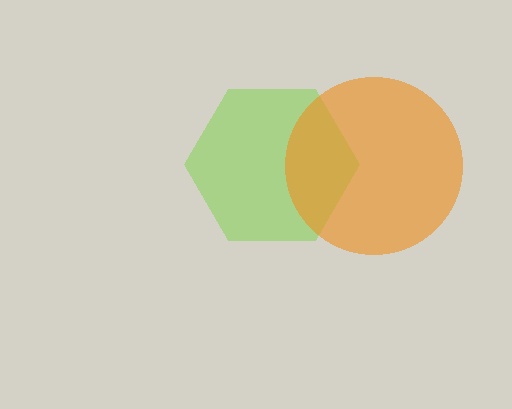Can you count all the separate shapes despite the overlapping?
Yes, there are 2 separate shapes.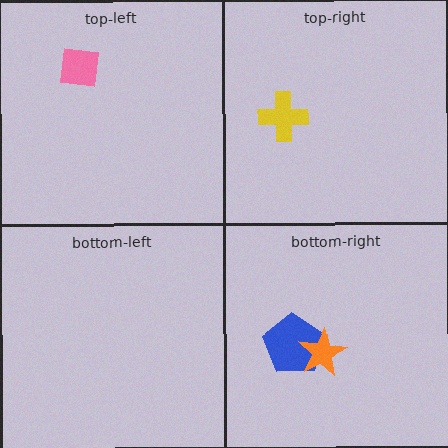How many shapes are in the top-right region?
1.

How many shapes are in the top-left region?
1.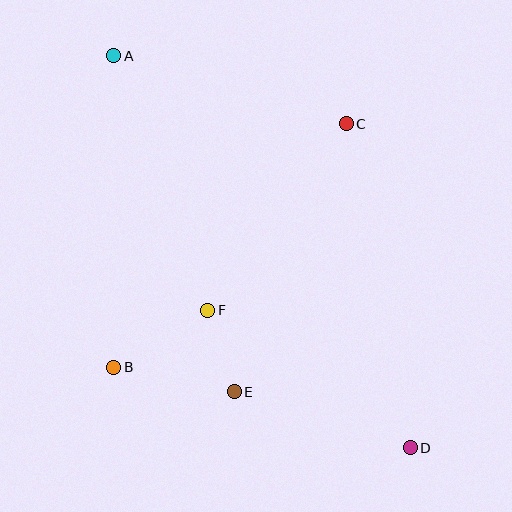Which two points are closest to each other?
Points E and F are closest to each other.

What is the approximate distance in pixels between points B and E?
The distance between B and E is approximately 123 pixels.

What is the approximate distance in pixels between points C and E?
The distance between C and E is approximately 290 pixels.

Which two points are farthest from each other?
Points A and D are farthest from each other.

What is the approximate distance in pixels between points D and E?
The distance between D and E is approximately 185 pixels.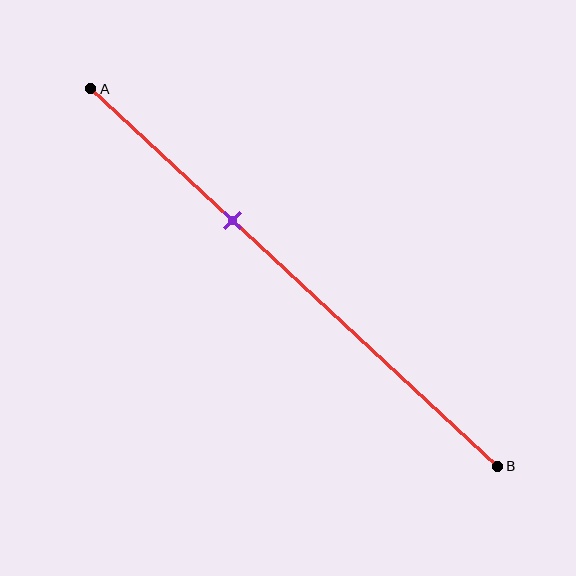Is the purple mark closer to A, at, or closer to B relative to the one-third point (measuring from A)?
The purple mark is approximately at the one-third point of segment AB.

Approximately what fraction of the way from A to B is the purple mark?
The purple mark is approximately 35% of the way from A to B.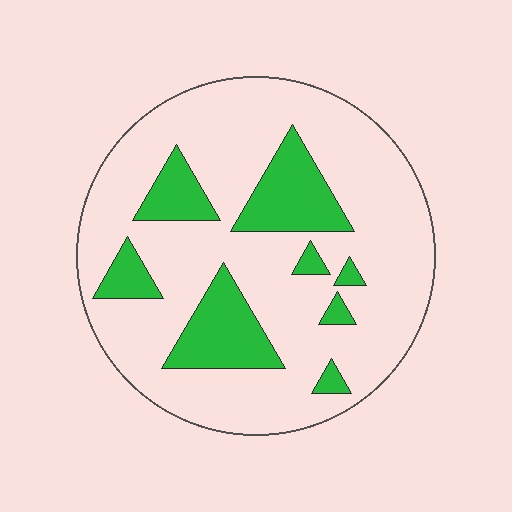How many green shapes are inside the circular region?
8.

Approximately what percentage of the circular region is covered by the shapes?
Approximately 20%.